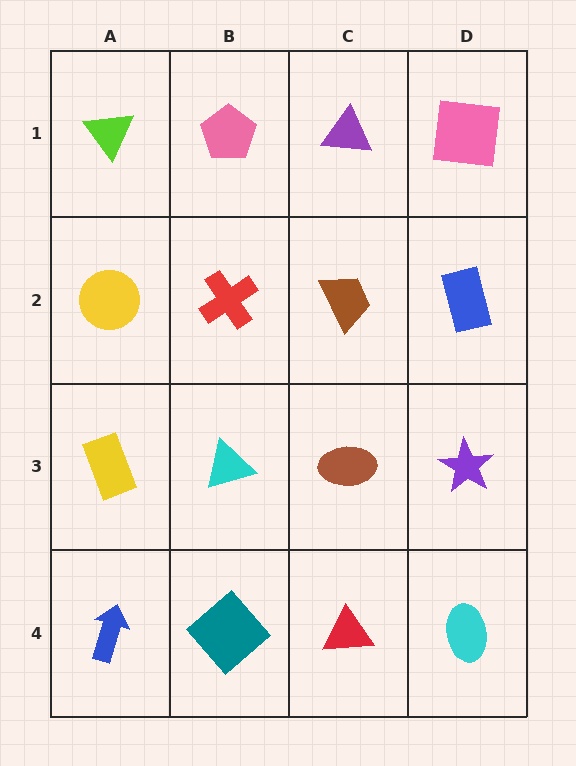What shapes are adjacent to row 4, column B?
A cyan triangle (row 3, column B), a blue arrow (row 4, column A), a red triangle (row 4, column C).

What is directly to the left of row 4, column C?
A teal diamond.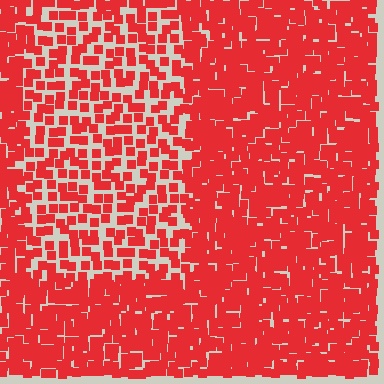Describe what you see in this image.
The image contains small red elements arranged at two different densities. A rectangle-shaped region is visible where the elements are less densely packed than the surrounding area.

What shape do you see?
I see a rectangle.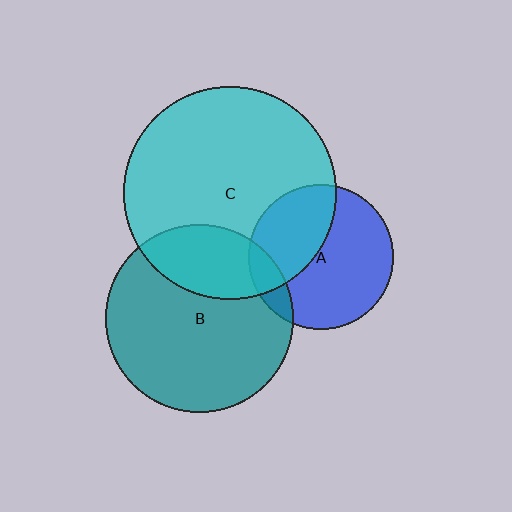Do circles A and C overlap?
Yes.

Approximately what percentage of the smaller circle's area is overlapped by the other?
Approximately 40%.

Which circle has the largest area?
Circle C (cyan).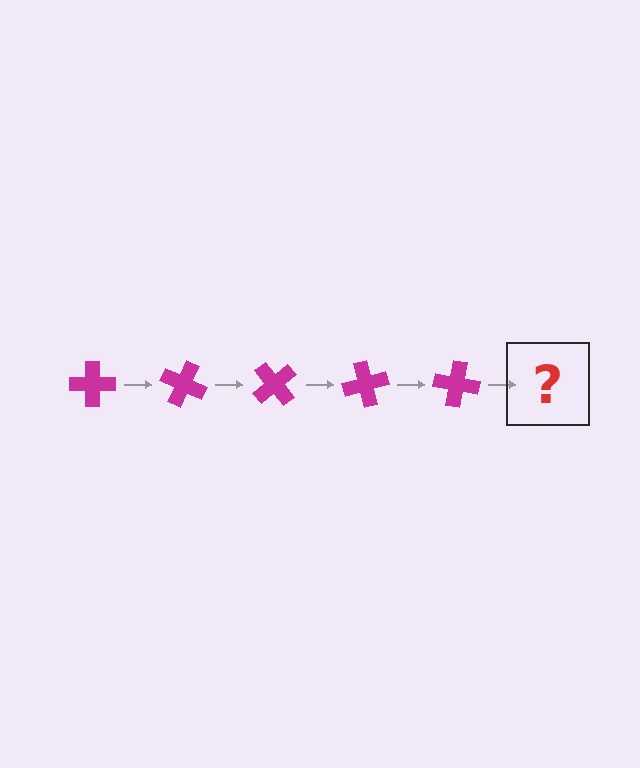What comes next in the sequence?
The next element should be a magenta cross rotated 125 degrees.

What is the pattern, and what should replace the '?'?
The pattern is that the cross rotates 25 degrees each step. The '?' should be a magenta cross rotated 125 degrees.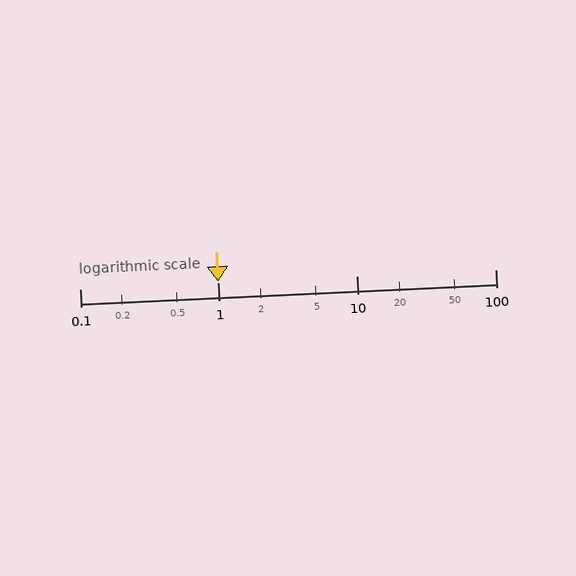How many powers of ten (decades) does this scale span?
The scale spans 3 decades, from 0.1 to 100.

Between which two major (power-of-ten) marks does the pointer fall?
The pointer is between 1 and 10.